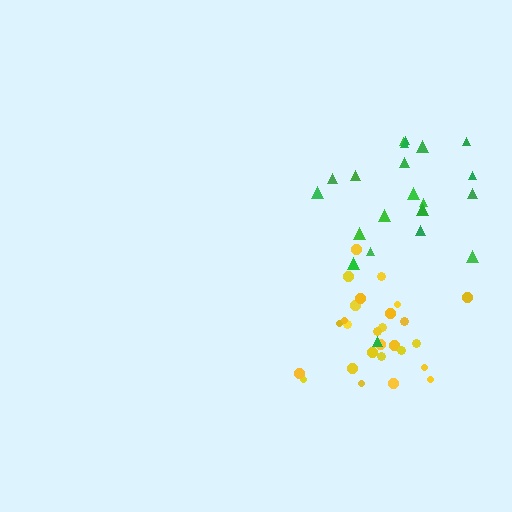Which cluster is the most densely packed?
Yellow.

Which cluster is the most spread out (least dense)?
Green.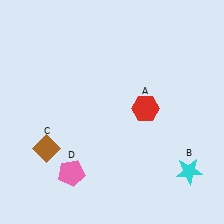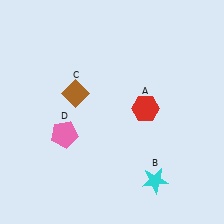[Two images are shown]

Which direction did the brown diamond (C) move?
The brown diamond (C) moved up.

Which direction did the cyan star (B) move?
The cyan star (B) moved left.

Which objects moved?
The objects that moved are: the cyan star (B), the brown diamond (C), the pink pentagon (D).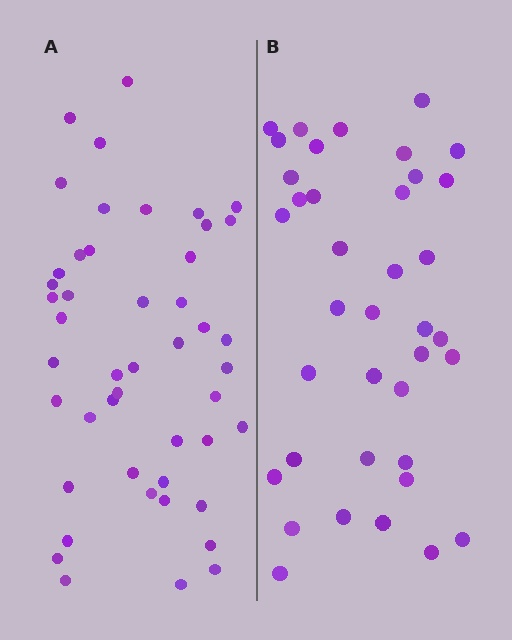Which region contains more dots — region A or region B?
Region A (the left region) has more dots.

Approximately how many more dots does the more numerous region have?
Region A has roughly 8 or so more dots than region B.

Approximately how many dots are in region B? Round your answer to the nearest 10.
About 40 dots. (The exact count is 38, which rounds to 40.)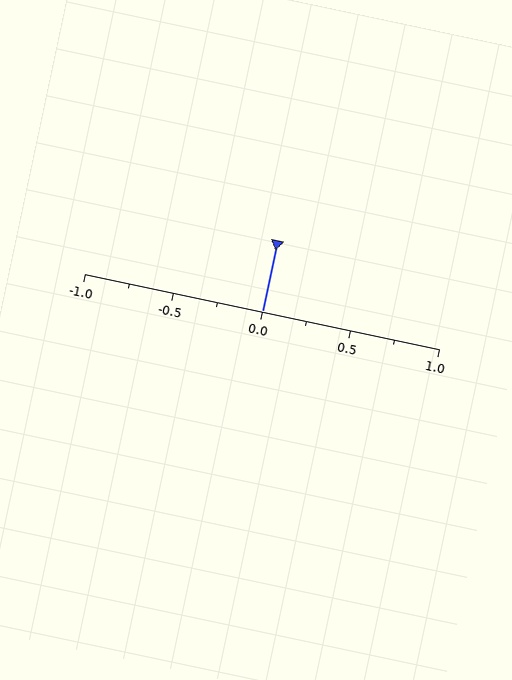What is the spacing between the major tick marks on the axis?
The major ticks are spaced 0.5 apart.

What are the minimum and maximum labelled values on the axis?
The axis runs from -1.0 to 1.0.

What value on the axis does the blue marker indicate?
The marker indicates approximately 0.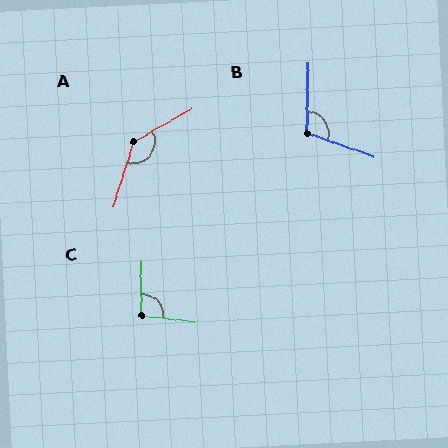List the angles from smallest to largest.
C (96°), B (108°), A (137°).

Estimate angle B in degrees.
Approximately 108 degrees.